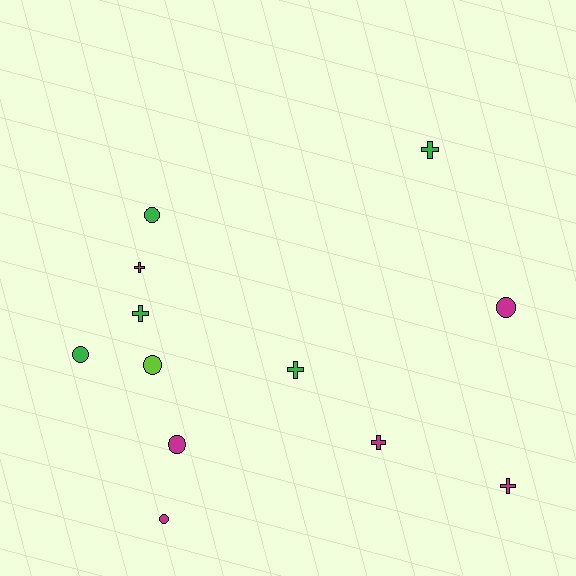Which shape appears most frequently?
Cross, with 6 objects.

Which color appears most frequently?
Magenta, with 6 objects.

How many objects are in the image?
There are 12 objects.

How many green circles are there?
There are 2 green circles.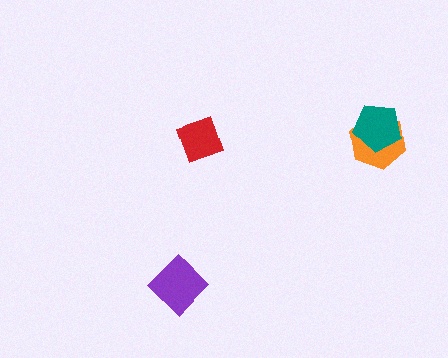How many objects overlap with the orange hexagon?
1 object overlaps with the orange hexagon.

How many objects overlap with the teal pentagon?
1 object overlaps with the teal pentagon.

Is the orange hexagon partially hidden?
Yes, it is partially covered by another shape.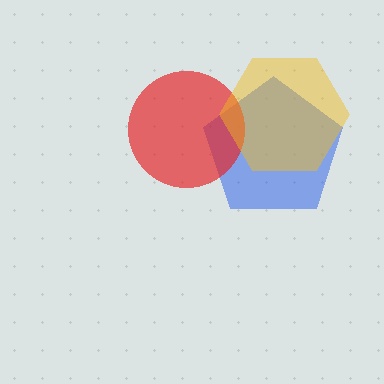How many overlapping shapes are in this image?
There are 3 overlapping shapes in the image.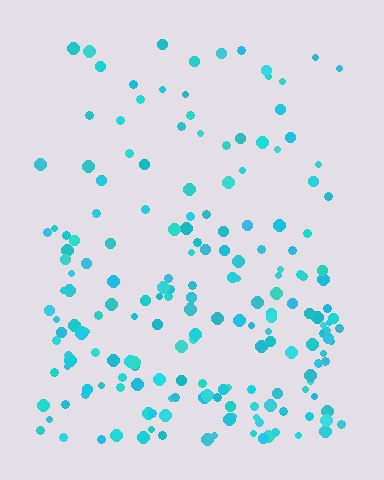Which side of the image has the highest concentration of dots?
The bottom.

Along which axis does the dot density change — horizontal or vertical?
Vertical.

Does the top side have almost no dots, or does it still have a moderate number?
Still a moderate number, just noticeably fewer than the bottom.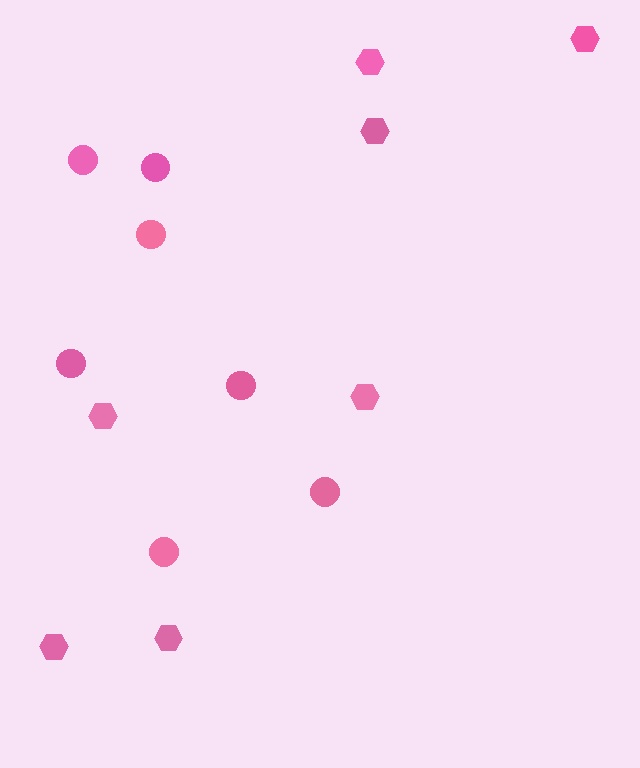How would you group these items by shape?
There are 2 groups: one group of hexagons (7) and one group of circles (7).